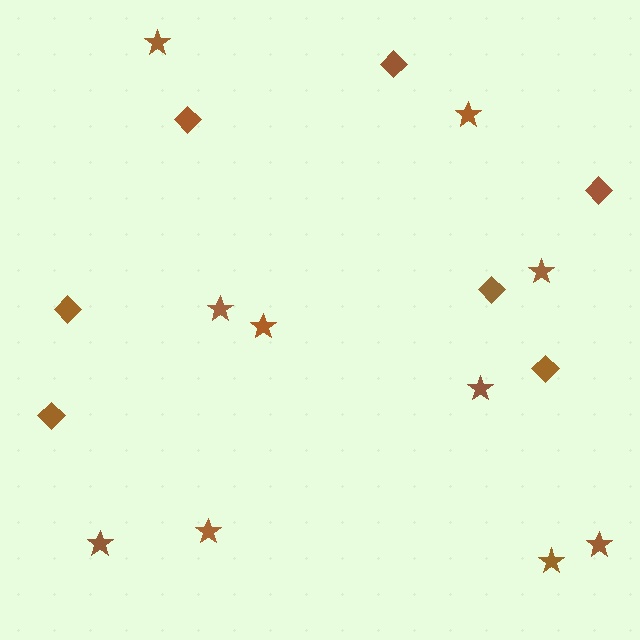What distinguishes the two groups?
There are 2 groups: one group of diamonds (7) and one group of stars (10).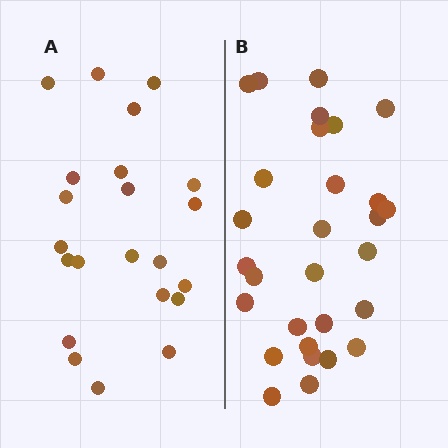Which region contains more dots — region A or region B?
Region B (the right region) has more dots.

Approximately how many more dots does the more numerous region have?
Region B has roughly 8 or so more dots than region A.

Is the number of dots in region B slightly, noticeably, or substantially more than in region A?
Region B has noticeably more, but not dramatically so. The ratio is roughly 1.3 to 1.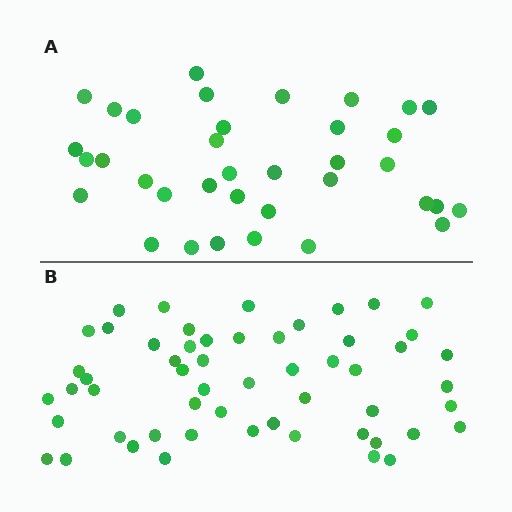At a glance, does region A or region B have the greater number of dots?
Region B (the bottom region) has more dots.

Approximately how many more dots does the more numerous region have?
Region B has approximately 20 more dots than region A.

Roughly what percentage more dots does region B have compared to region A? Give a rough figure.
About 55% more.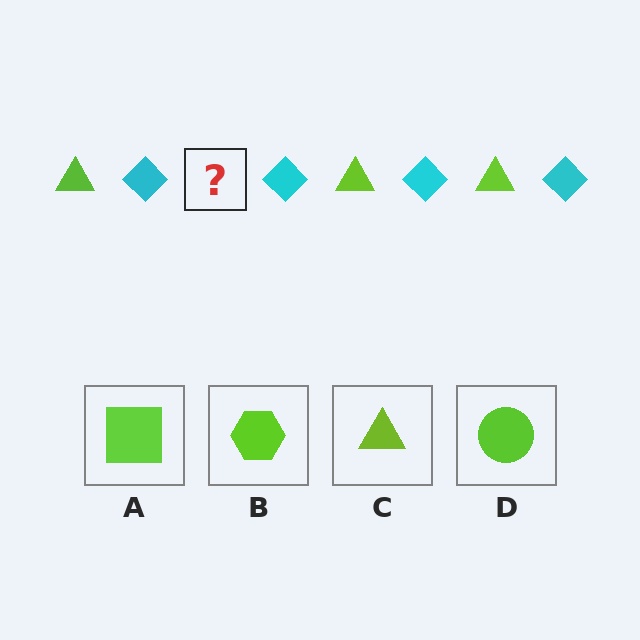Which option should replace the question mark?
Option C.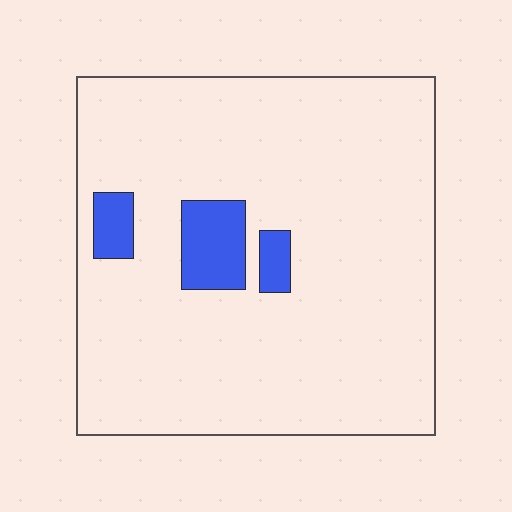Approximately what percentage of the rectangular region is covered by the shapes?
Approximately 10%.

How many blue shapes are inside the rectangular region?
3.